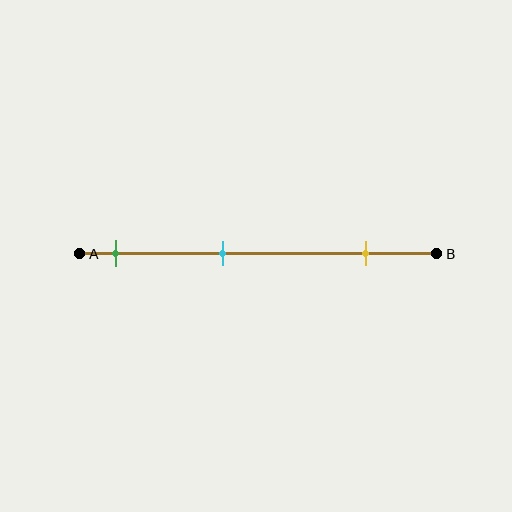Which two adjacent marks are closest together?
The green and cyan marks are the closest adjacent pair.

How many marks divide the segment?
There are 3 marks dividing the segment.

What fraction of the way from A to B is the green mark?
The green mark is approximately 10% (0.1) of the way from A to B.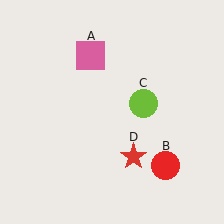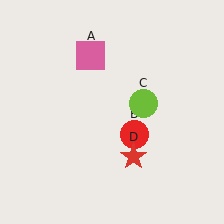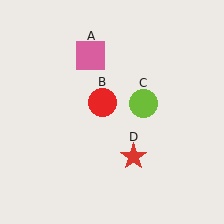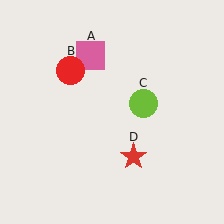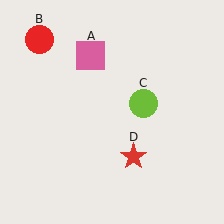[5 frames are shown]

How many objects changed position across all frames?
1 object changed position: red circle (object B).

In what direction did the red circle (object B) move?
The red circle (object B) moved up and to the left.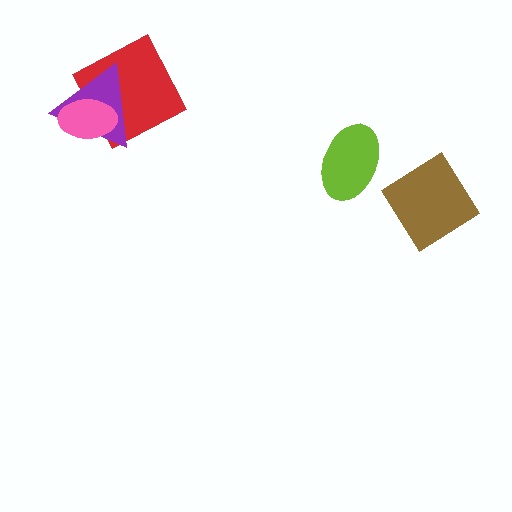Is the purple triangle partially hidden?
Yes, it is partially covered by another shape.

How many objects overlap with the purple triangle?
2 objects overlap with the purple triangle.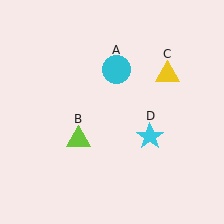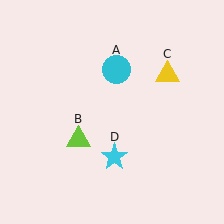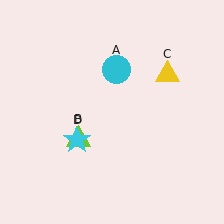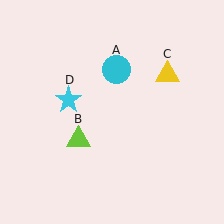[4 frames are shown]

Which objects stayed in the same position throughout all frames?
Cyan circle (object A) and lime triangle (object B) and yellow triangle (object C) remained stationary.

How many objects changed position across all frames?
1 object changed position: cyan star (object D).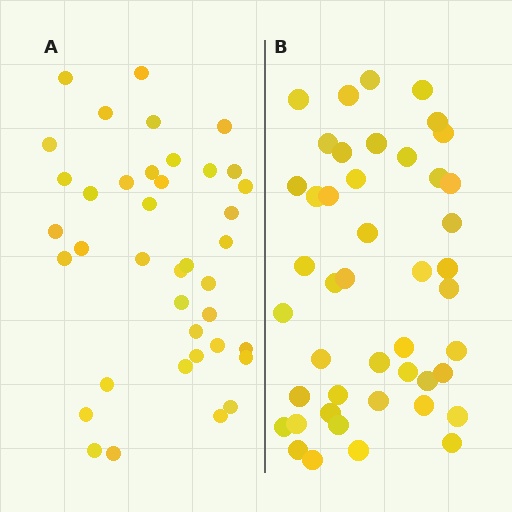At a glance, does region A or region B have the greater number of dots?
Region B (the right region) has more dots.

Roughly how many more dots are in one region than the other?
Region B has about 6 more dots than region A.